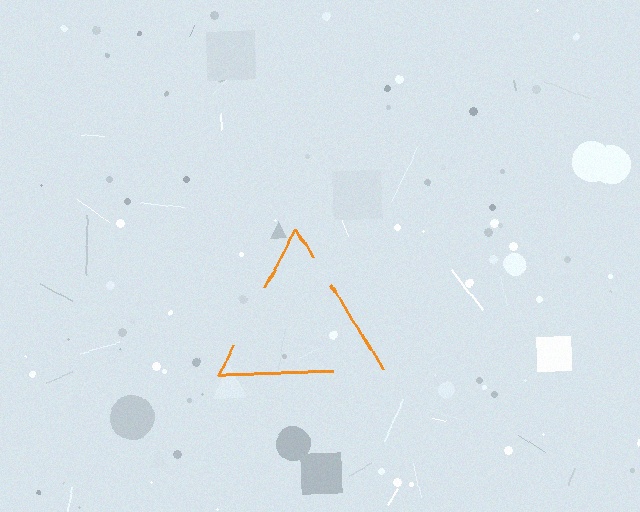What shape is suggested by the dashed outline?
The dashed outline suggests a triangle.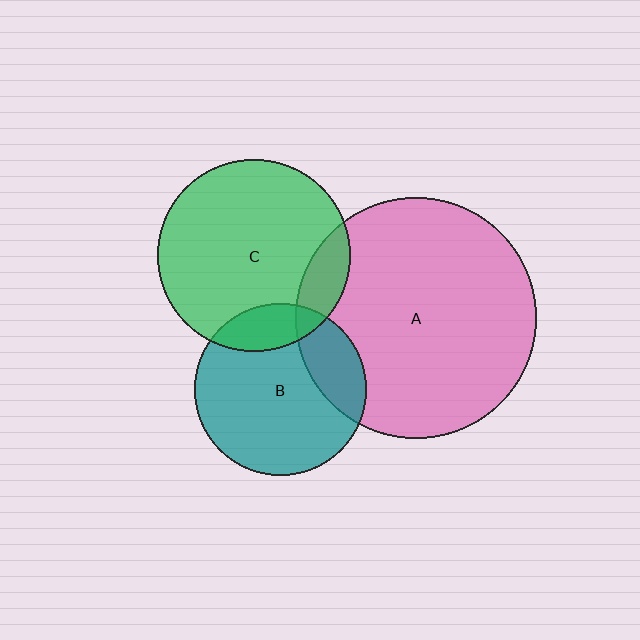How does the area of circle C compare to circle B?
Approximately 1.3 times.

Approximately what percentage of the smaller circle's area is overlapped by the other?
Approximately 15%.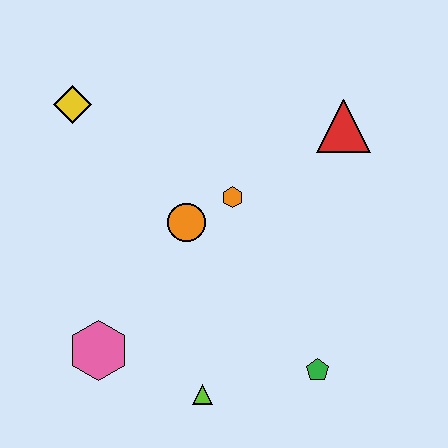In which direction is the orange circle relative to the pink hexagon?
The orange circle is above the pink hexagon.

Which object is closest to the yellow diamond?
The orange circle is closest to the yellow diamond.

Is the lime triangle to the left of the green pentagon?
Yes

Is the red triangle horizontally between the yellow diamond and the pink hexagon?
No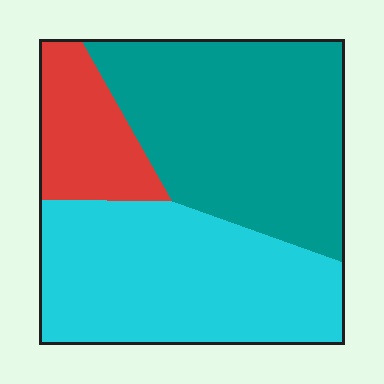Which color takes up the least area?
Red, at roughly 15%.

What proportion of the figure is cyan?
Cyan takes up about two fifths (2/5) of the figure.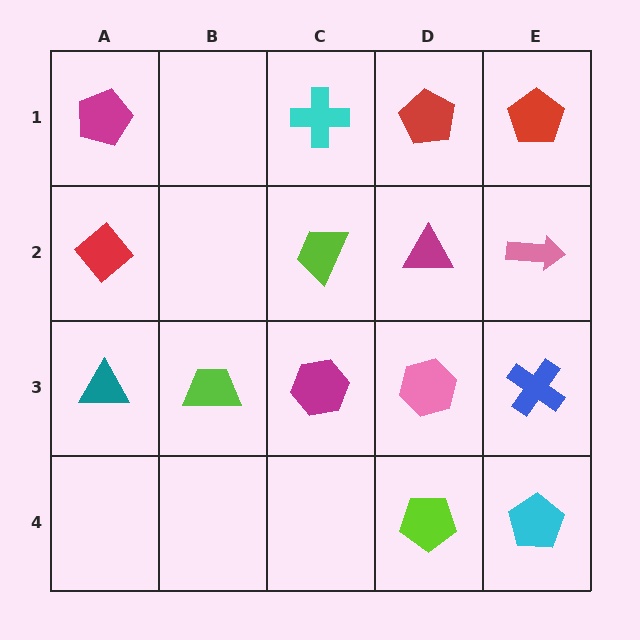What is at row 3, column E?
A blue cross.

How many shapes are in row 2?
4 shapes.